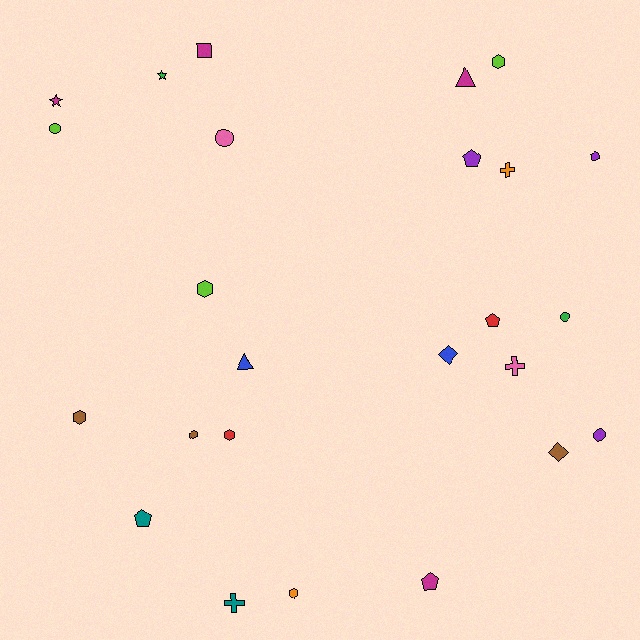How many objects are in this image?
There are 25 objects.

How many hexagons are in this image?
There are 7 hexagons.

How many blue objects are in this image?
There are 2 blue objects.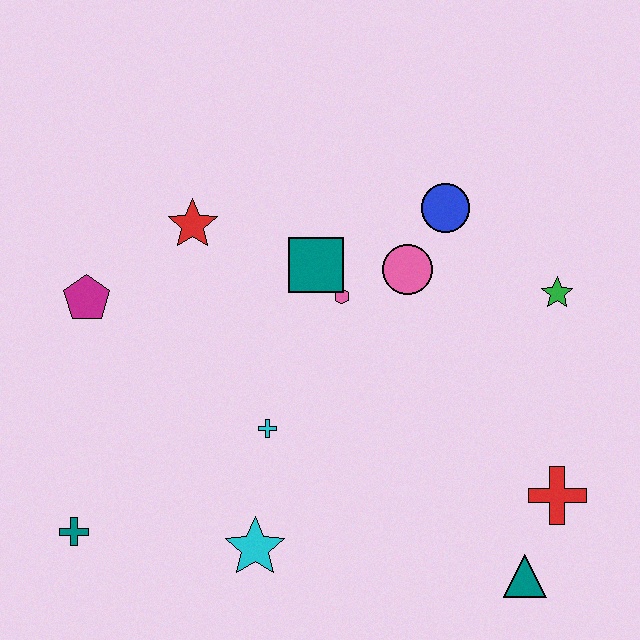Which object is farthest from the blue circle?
The teal cross is farthest from the blue circle.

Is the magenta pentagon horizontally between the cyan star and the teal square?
No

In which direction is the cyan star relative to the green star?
The cyan star is to the left of the green star.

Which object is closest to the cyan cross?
The cyan star is closest to the cyan cross.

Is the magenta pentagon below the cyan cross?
No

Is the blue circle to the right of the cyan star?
Yes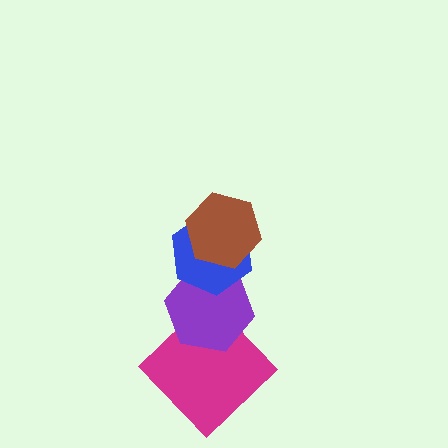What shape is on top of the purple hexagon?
The blue hexagon is on top of the purple hexagon.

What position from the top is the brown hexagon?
The brown hexagon is 1st from the top.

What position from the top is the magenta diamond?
The magenta diamond is 4th from the top.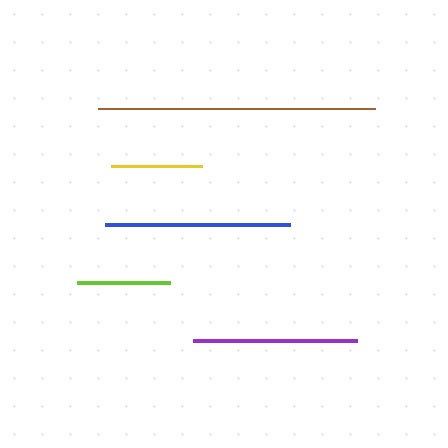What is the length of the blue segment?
The blue segment is approximately 185 pixels long.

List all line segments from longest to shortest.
From longest to shortest: brown, blue, purple, lime, yellow.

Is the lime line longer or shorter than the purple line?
The purple line is longer than the lime line.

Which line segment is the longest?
The brown line is the longest at approximately 276 pixels.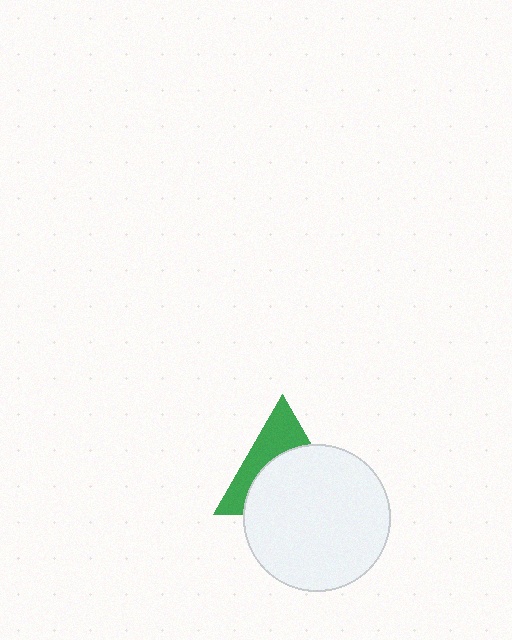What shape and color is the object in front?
The object in front is a white circle.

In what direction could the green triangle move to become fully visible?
The green triangle could move up. That would shift it out from behind the white circle entirely.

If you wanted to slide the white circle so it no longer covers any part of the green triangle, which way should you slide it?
Slide it down — that is the most direct way to separate the two shapes.